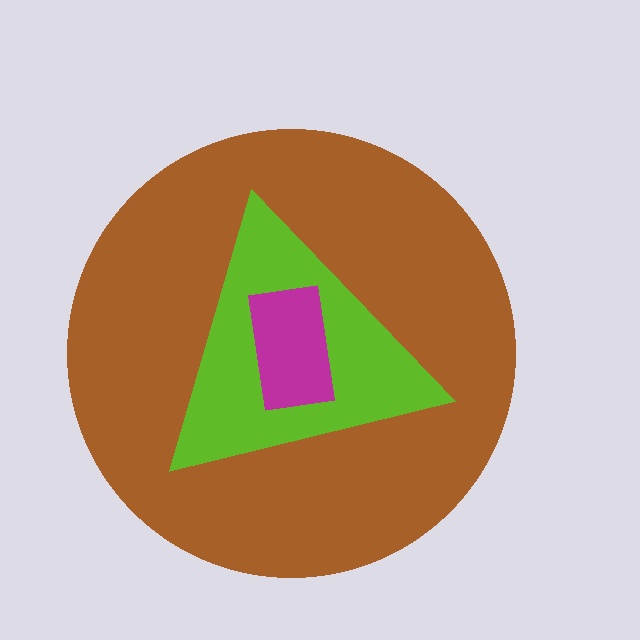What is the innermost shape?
The magenta rectangle.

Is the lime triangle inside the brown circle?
Yes.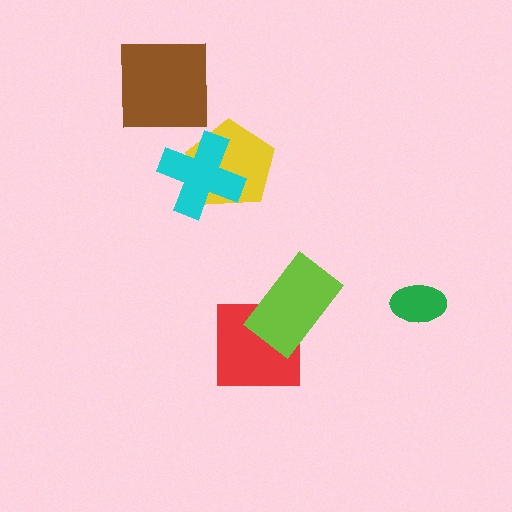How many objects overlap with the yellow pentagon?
1 object overlaps with the yellow pentagon.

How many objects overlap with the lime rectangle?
1 object overlaps with the lime rectangle.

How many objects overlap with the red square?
1 object overlaps with the red square.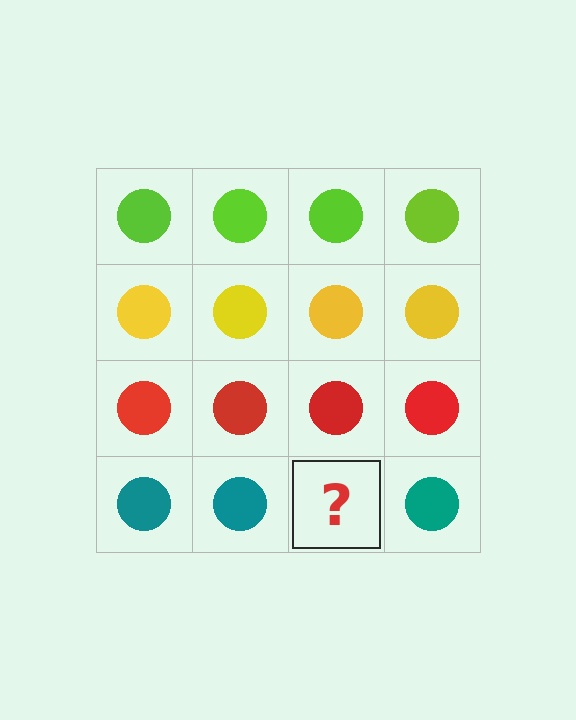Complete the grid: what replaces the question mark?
The question mark should be replaced with a teal circle.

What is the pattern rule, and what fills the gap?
The rule is that each row has a consistent color. The gap should be filled with a teal circle.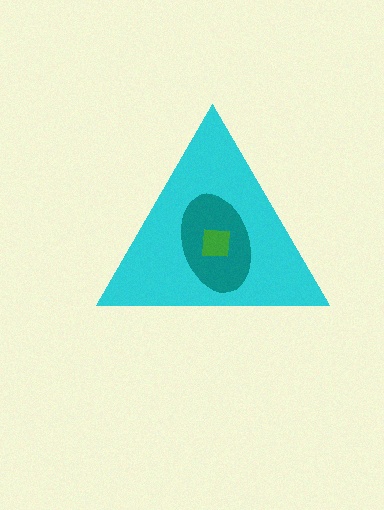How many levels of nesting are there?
3.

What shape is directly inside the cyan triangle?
The teal ellipse.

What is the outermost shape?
The cyan triangle.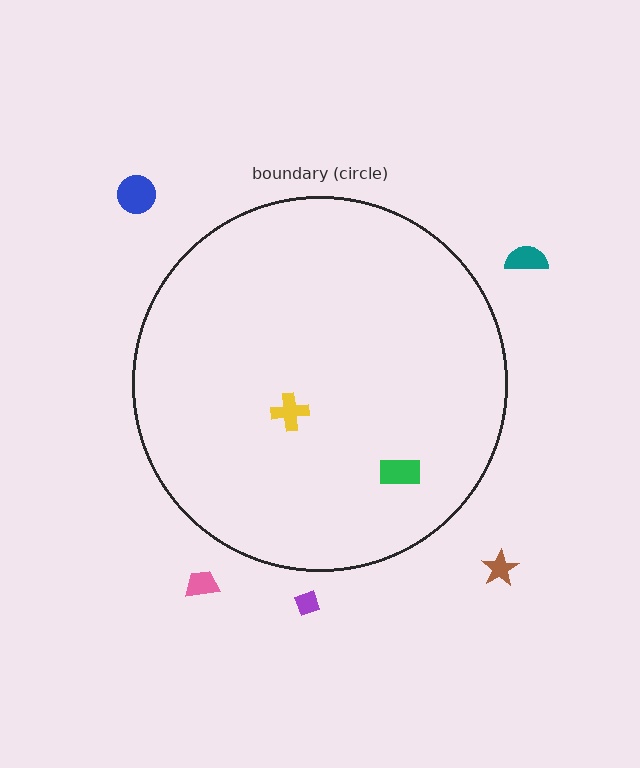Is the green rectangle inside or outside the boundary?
Inside.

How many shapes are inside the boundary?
2 inside, 5 outside.